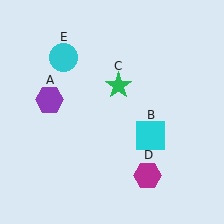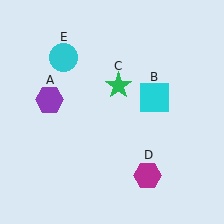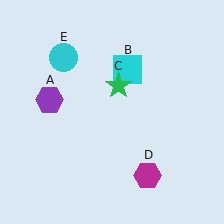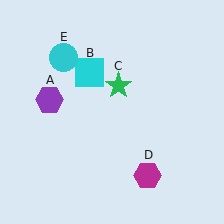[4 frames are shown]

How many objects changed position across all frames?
1 object changed position: cyan square (object B).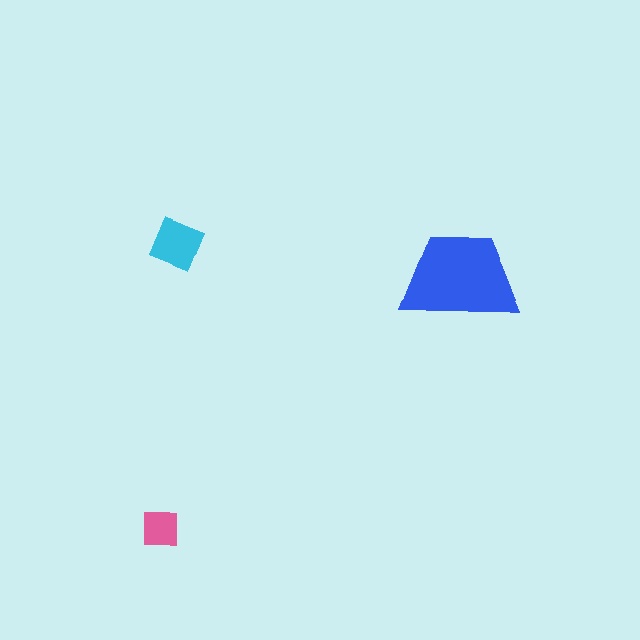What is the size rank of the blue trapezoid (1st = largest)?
1st.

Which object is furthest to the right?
The blue trapezoid is rightmost.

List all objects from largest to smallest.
The blue trapezoid, the cyan diamond, the pink square.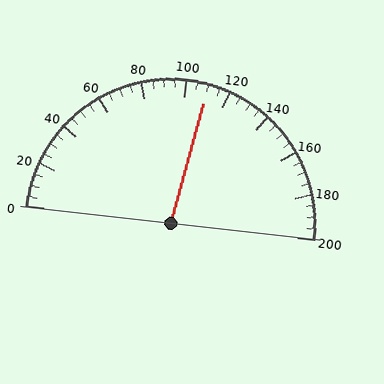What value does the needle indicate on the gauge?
The needle indicates approximately 110.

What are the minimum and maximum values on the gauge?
The gauge ranges from 0 to 200.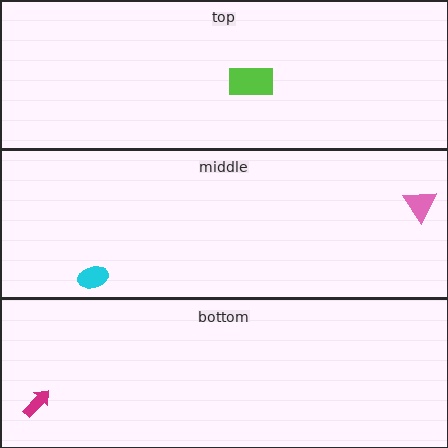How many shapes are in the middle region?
2.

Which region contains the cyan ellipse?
The middle region.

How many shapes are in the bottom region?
1.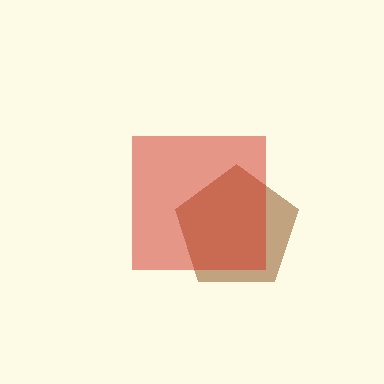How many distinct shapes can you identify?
There are 2 distinct shapes: a brown pentagon, a red square.